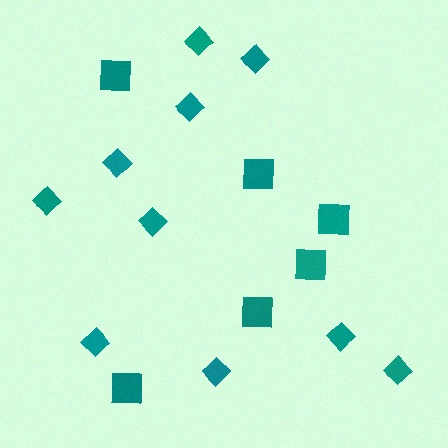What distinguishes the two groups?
There are 2 groups: one group of squares (6) and one group of diamonds (10).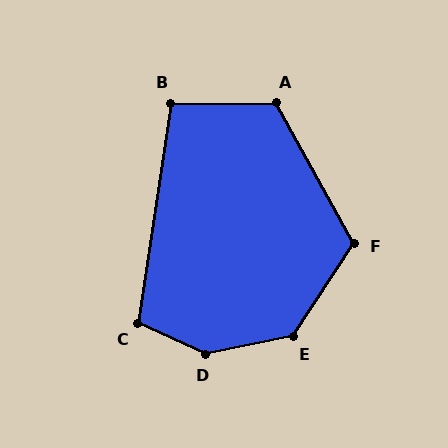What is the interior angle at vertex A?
Approximately 119 degrees (obtuse).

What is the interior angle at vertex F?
Approximately 117 degrees (obtuse).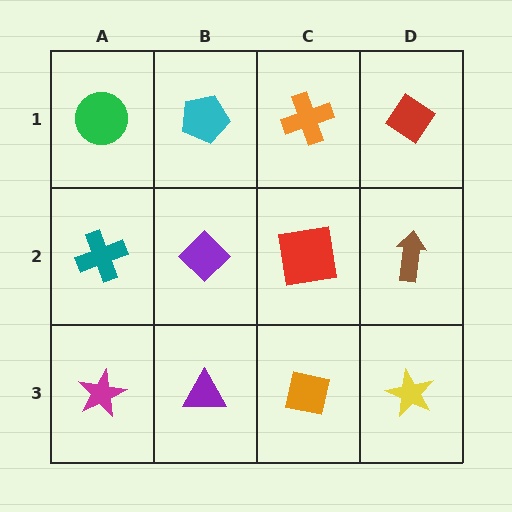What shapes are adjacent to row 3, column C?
A red square (row 2, column C), a purple triangle (row 3, column B), a yellow star (row 3, column D).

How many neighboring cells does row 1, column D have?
2.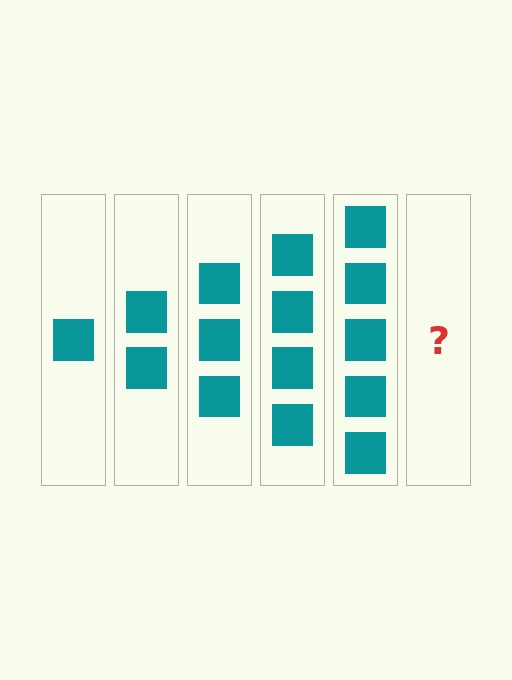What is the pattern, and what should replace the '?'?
The pattern is that each step adds one more square. The '?' should be 6 squares.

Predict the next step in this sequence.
The next step is 6 squares.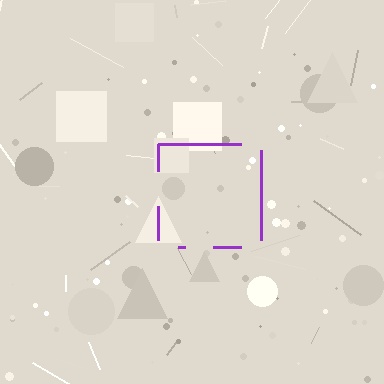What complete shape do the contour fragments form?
The contour fragments form a square.